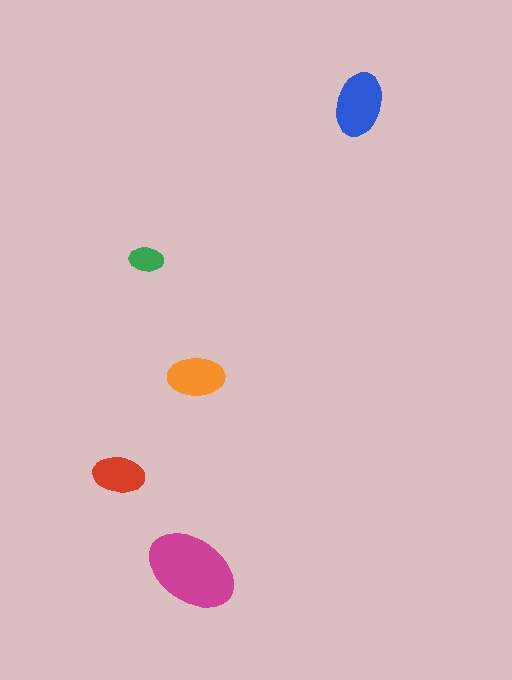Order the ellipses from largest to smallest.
the magenta one, the blue one, the orange one, the red one, the green one.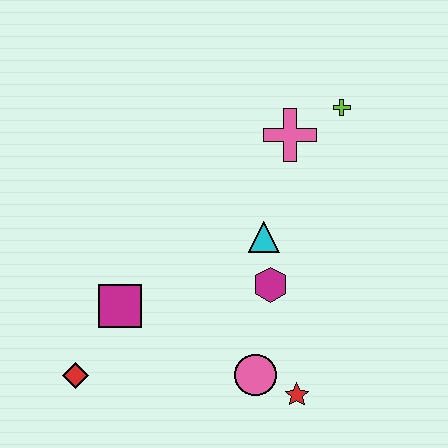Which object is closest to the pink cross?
The lime cross is closest to the pink cross.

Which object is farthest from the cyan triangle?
The red diamond is farthest from the cyan triangle.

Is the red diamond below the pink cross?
Yes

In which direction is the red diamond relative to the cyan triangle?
The red diamond is to the left of the cyan triangle.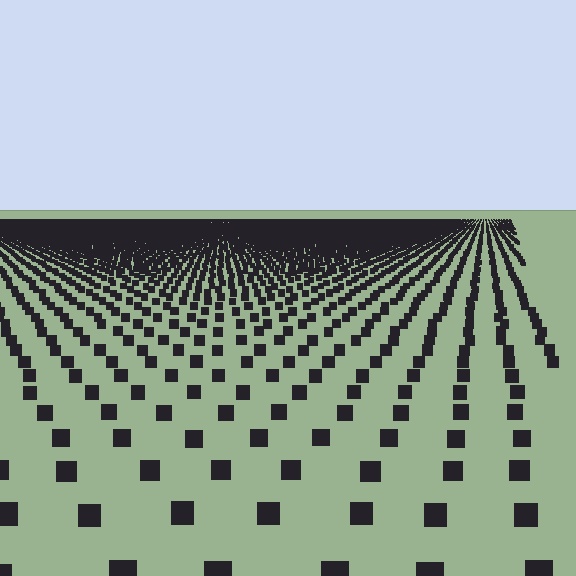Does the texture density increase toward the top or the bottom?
Density increases toward the top.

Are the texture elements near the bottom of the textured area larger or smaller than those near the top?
Larger. Near the bottom, elements are closer to the viewer and appear at a bigger on-screen size.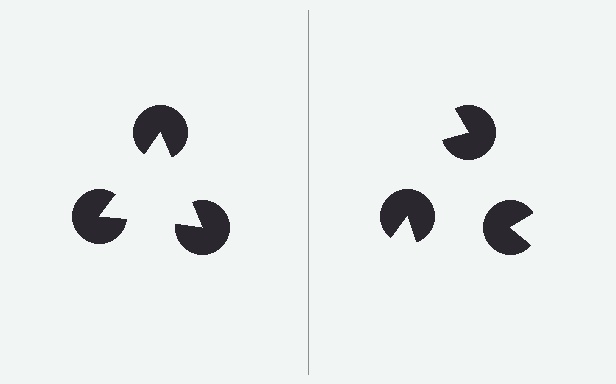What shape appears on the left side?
An illusory triangle.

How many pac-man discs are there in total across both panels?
6 — 3 on each side.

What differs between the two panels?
The pac-man discs are positioned identically on both sides; only the wedge orientations differ. On the left they align to a triangle; on the right they are misaligned.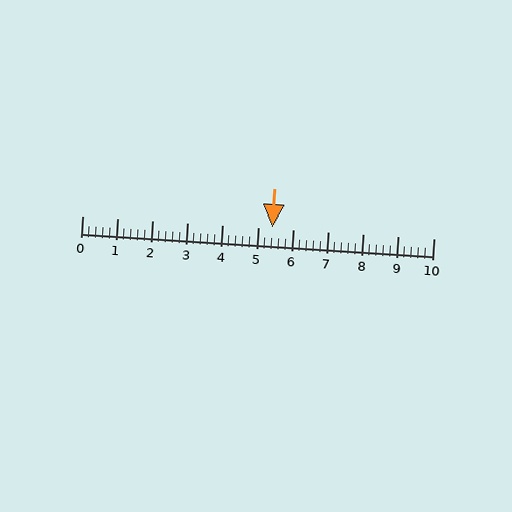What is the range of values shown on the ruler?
The ruler shows values from 0 to 10.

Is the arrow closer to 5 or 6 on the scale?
The arrow is closer to 5.